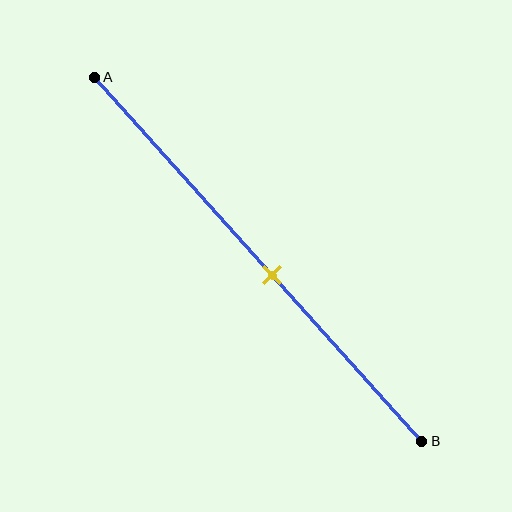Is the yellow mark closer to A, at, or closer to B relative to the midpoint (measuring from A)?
The yellow mark is closer to point B than the midpoint of segment AB.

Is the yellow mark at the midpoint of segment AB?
No, the mark is at about 55% from A, not at the 50% midpoint.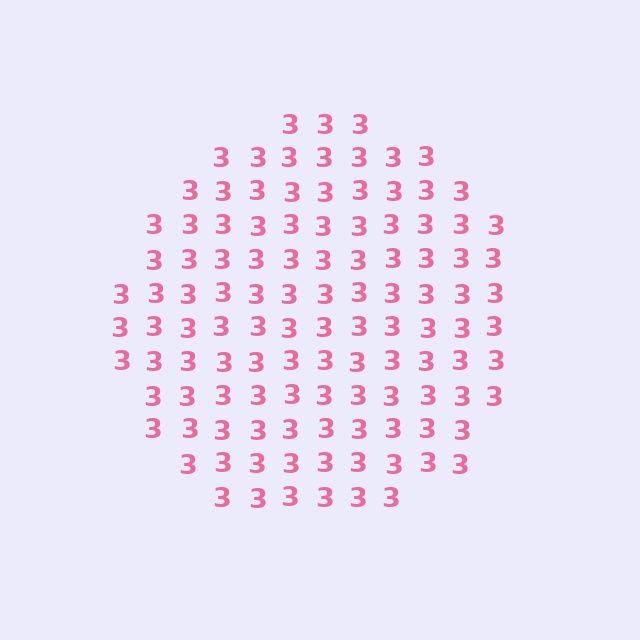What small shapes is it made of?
It is made of small digit 3's.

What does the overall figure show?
The overall figure shows a circle.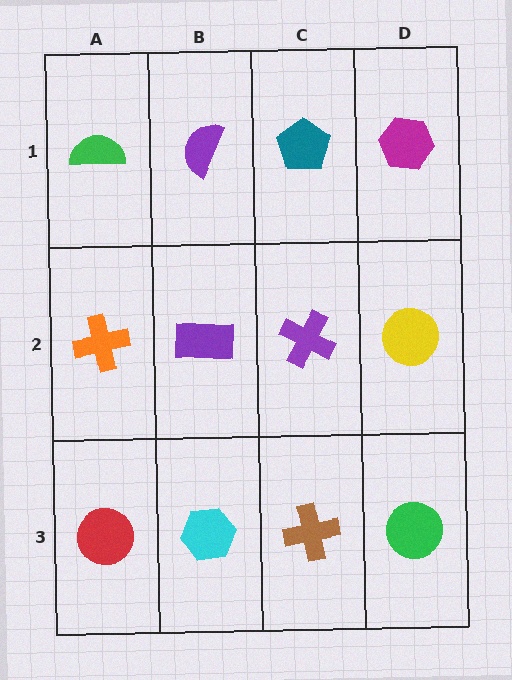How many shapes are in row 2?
4 shapes.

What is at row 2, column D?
A yellow circle.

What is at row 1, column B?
A purple semicircle.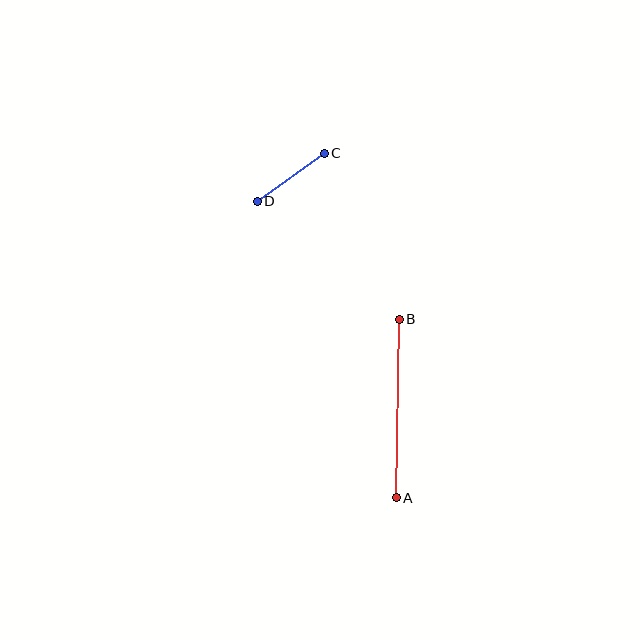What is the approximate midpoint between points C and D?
The midpoint is at approximately (291, 177) pixels.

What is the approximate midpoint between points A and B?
The midpoint is at approximately (398, 409) pixels.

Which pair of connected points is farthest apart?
Points A and B are farthest apart.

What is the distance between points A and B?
The distance is approximately 179 pixels.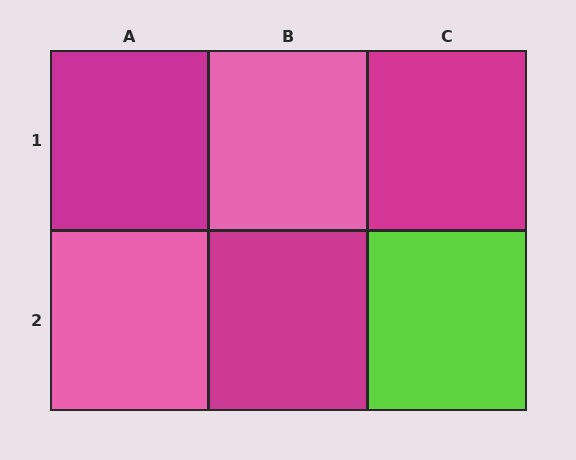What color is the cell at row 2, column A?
Pink.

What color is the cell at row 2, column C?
Lime.